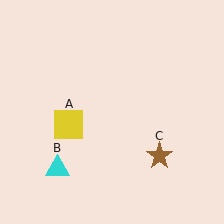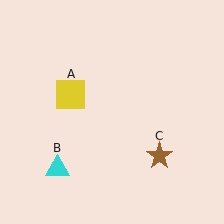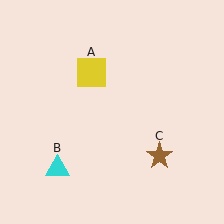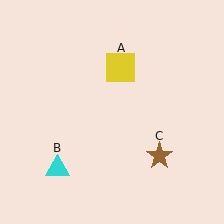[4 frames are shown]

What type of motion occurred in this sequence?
The yellow square (object A) rotated clockwise around the center of the scene.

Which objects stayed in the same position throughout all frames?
Cyan triangle (object B) and brown star (object C) remained stationary.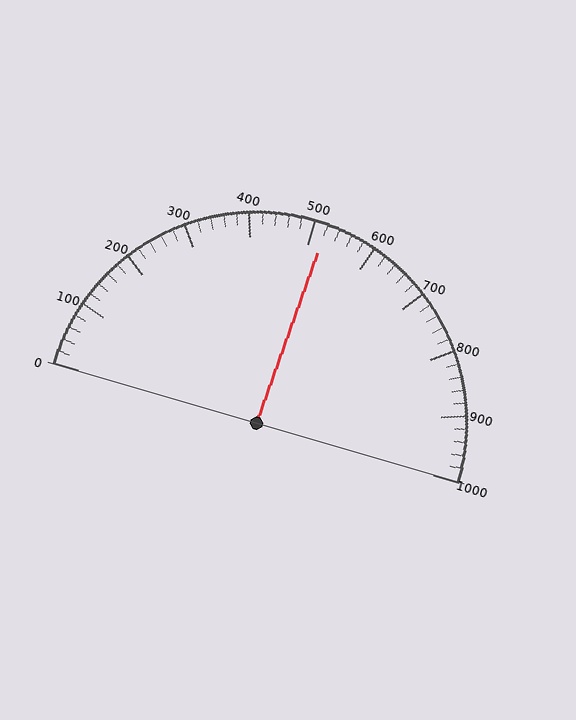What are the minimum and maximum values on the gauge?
The gauge ranges from 0 to 1000.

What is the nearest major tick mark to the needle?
The nearest major tick mark is 500.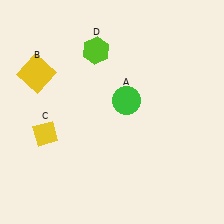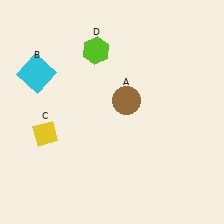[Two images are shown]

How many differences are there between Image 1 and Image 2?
There are 2 differences between the two images.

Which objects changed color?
A changed from green to brown. B changed from yellow to cyan.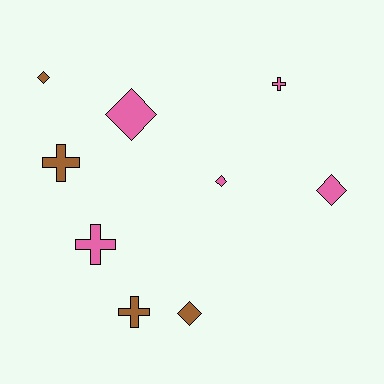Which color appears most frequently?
Pink, with 5 objects.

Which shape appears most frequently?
Diamond, with 5 objects.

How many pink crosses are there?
There are 2 pink crosses.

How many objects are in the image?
There are 9 objects.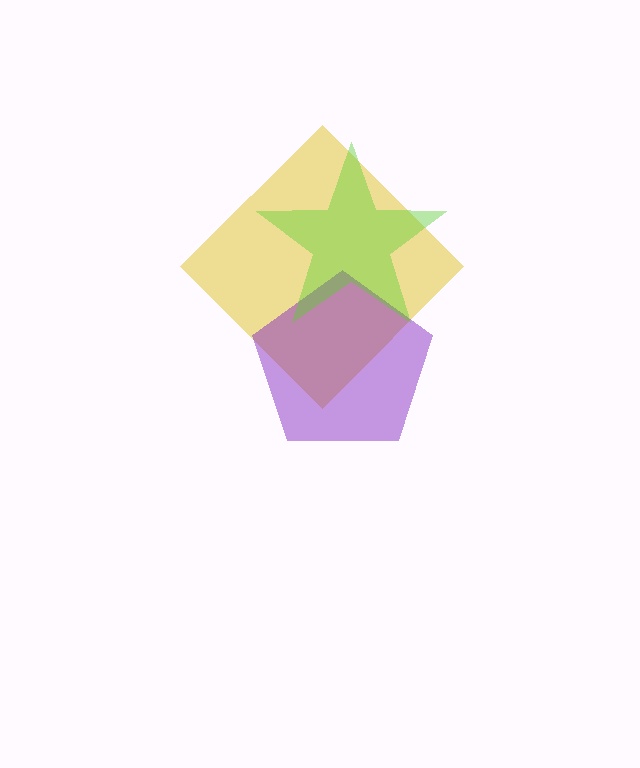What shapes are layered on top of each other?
The layered shapes are: a yellow diamond, a purple pentagon, a lime star.